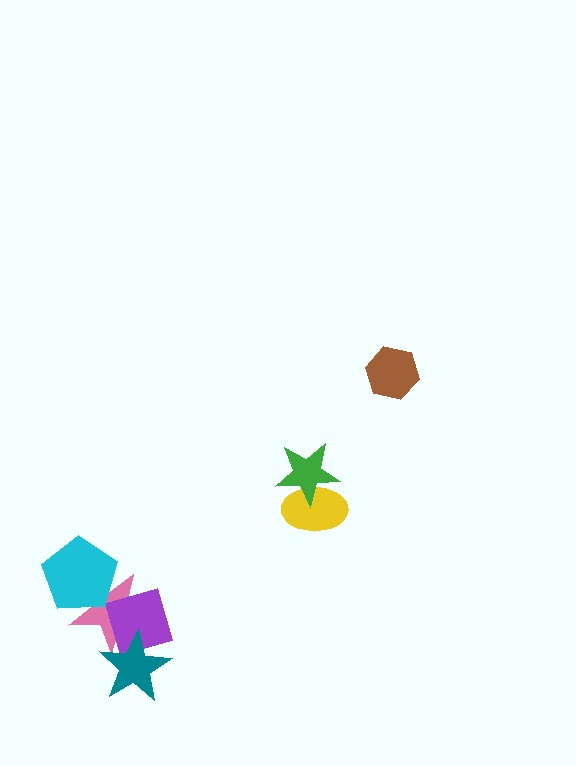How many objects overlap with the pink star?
3 objects overlap with the pink star.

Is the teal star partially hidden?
No, no other shape covers it.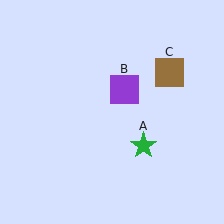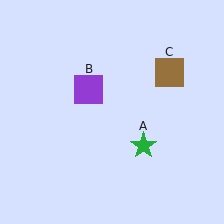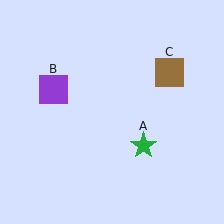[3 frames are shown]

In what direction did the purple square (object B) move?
The purple square (object B) moved left.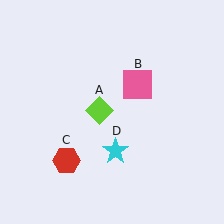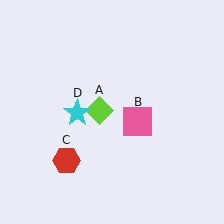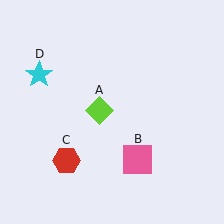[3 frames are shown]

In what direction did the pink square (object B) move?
The pink square (object B) moved down.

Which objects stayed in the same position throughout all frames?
Lime diamond (object A) and red hexagon (object C) remained stationary.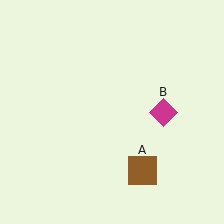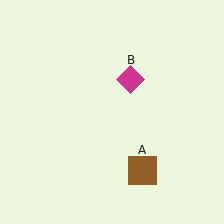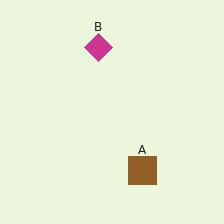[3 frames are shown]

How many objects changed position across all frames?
1 object changed position: magenta diamond (object B).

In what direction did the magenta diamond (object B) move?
The magenta diamond (object B) moved up and to the left.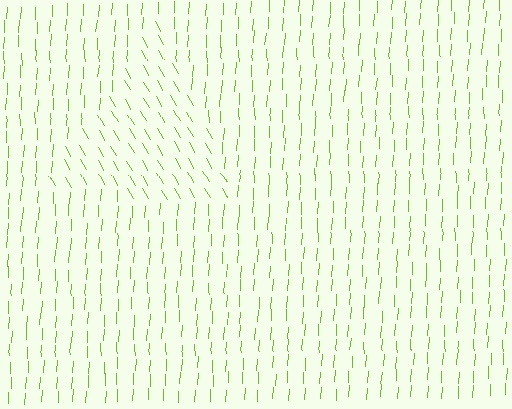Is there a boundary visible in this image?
Yes, there is a texture boundary formed by a change in line orientation.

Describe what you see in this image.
The image is filled with small lime line segments. A triangle region in the image has lines oriented differently from the surrounding lines, creating a visible texture boundary.